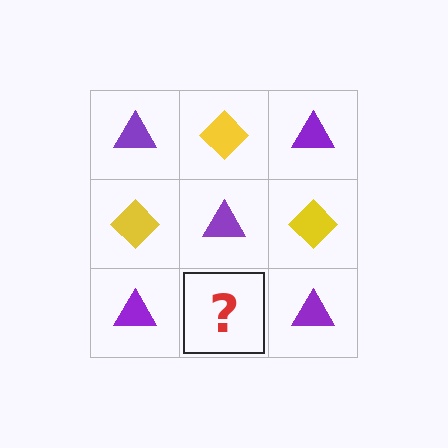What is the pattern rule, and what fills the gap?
The rule is that it alternates purple triangle and yellow diamond in a checkerboard pattern. The gap should be filled with a yellow diamond.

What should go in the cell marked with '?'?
The missing cell should contain a yellow diamond.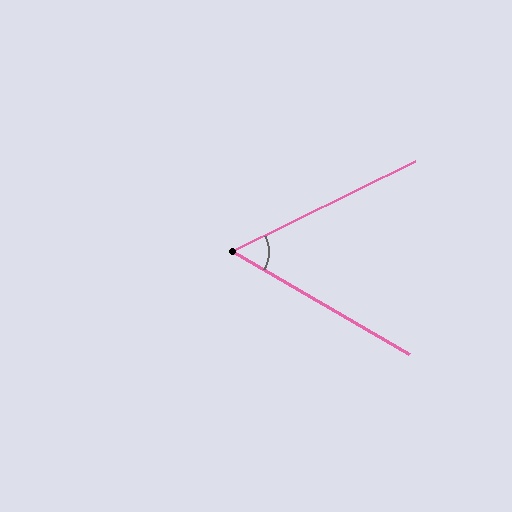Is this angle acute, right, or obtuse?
It is acute.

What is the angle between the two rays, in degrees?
Approximately 56 degrees.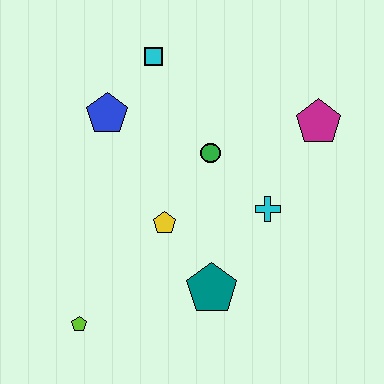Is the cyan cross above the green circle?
No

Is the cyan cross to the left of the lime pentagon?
No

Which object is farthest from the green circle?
The lime pentagon is farthest from the green circle.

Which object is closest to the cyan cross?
The green circle is closest to the cyan cross.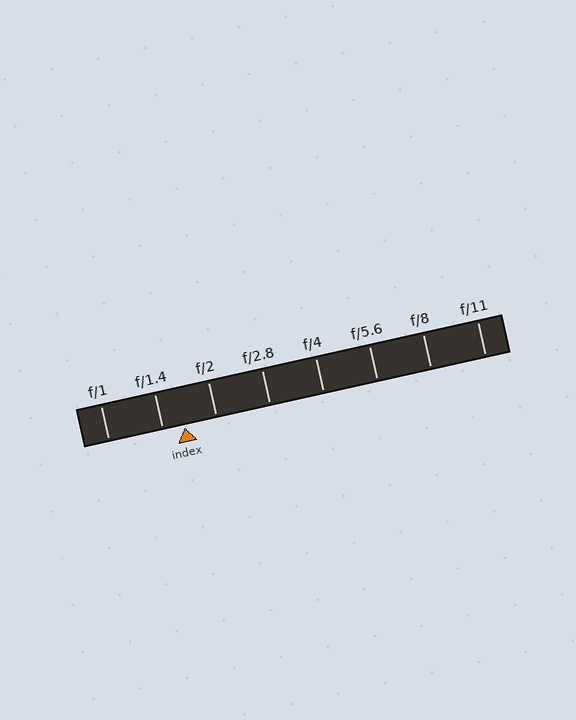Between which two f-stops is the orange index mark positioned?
The index mark is between f/1.4 and f/2.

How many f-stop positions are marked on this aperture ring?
There are 8 f-stop positions marked.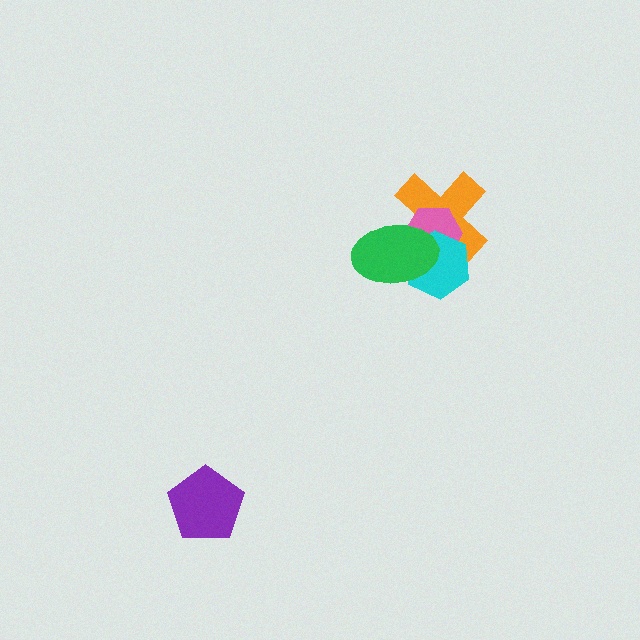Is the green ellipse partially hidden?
No, no other shape covers it.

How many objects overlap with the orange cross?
3 objects overlap with the orange cross.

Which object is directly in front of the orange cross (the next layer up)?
The pink hexagon is directly in front of the orange cross.